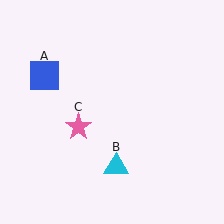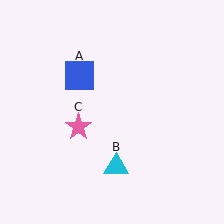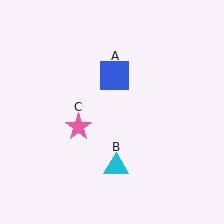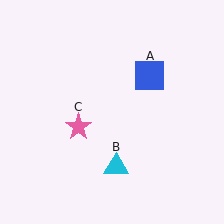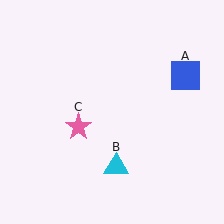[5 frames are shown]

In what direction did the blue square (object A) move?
The blue square (object A) moved right.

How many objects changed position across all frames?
1 object changed position: blue square (object A).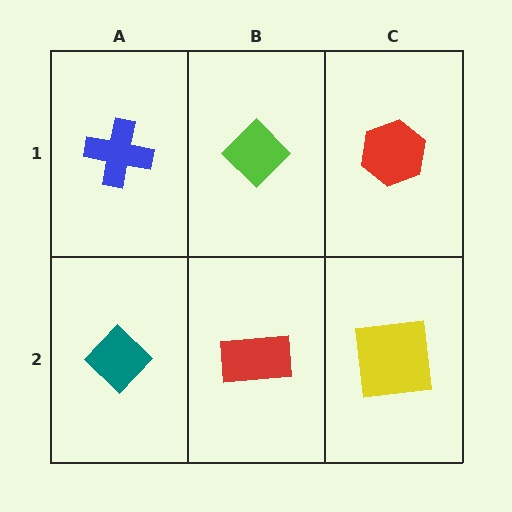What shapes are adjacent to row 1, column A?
A teal diamond (row 2, column A), a lime diamond (row 1, column B).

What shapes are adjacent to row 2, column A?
A blue cross (row 1, column A), a red rectangle (row 2, column B).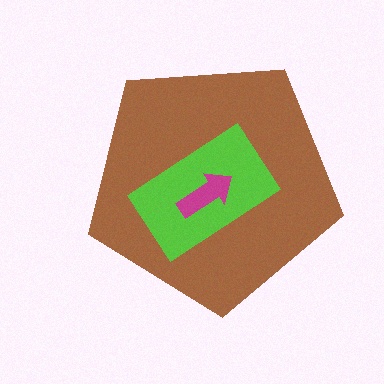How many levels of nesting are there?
3.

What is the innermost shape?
The magenta arrow.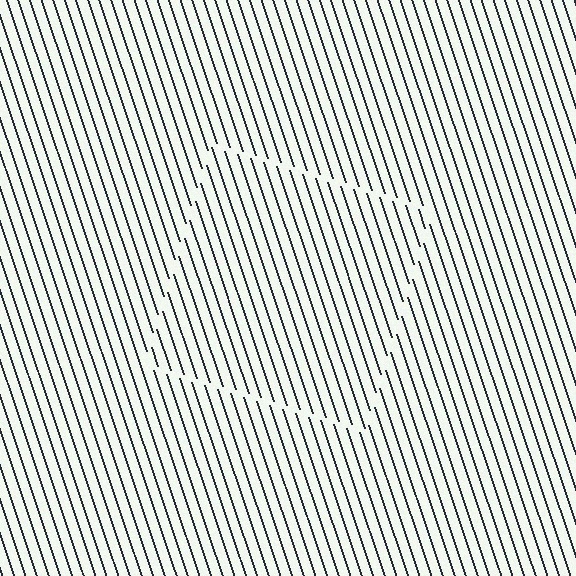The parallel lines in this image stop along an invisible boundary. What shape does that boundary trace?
An illusory square. The interior of the shape contains the same grating, shifted by half a period — the contour is defined by the phase discontinuity where line-ends from the inner and outer gratings abut.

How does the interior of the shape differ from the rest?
The interior of the shape contains the same grating, shifted by half a period — the contour is defined by the phase discontinuity where line-ends from the inner and outer gratings abut.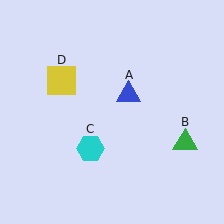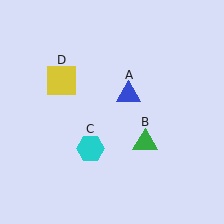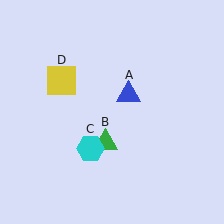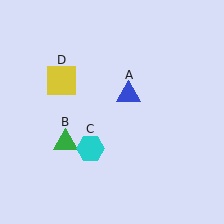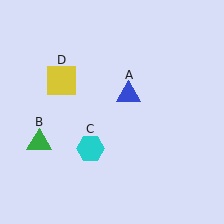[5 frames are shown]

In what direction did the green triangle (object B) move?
The green triangle (object B) moved left.